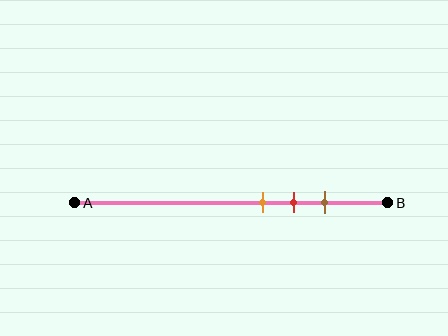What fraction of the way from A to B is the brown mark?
The brown mark is approximately 80% (0.8) of the way from A to B.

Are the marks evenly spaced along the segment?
Yes, the marks are approximately evenly spaced.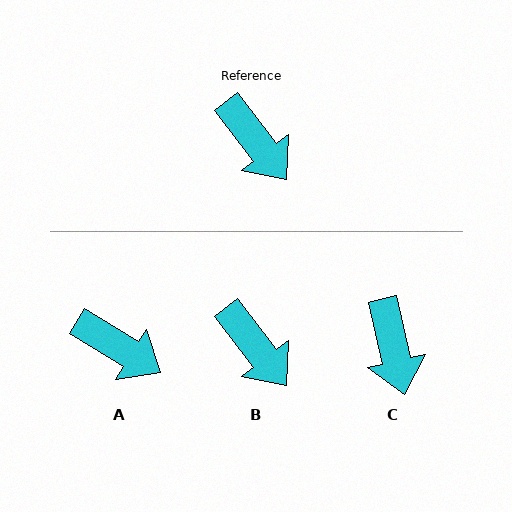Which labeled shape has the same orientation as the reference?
B.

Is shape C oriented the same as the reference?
No, it is off by about 25 degrees.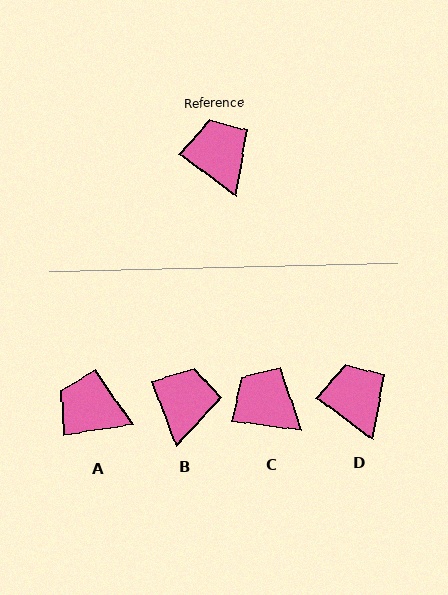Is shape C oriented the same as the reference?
No, it is off by about 29 degrees.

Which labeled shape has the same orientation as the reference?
D.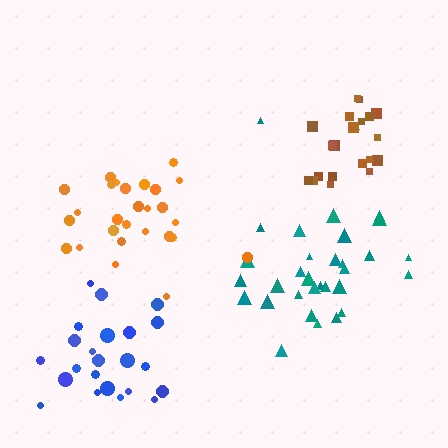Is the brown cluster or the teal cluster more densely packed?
Brown.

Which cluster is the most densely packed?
Brown.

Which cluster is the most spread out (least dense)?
Teal.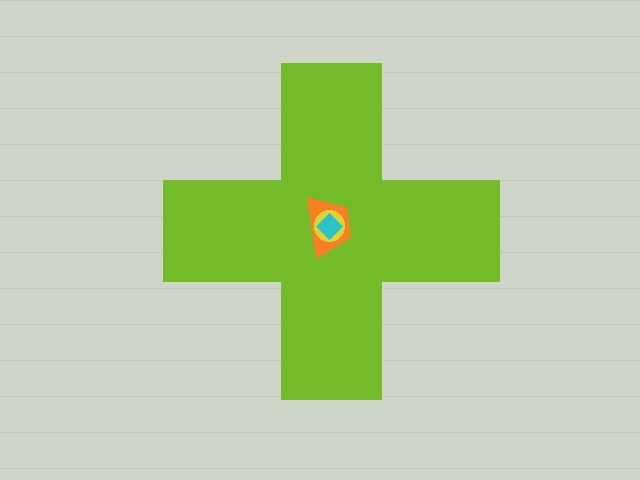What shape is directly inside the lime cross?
The orange trapezoid.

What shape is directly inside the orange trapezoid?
The yellow circle.